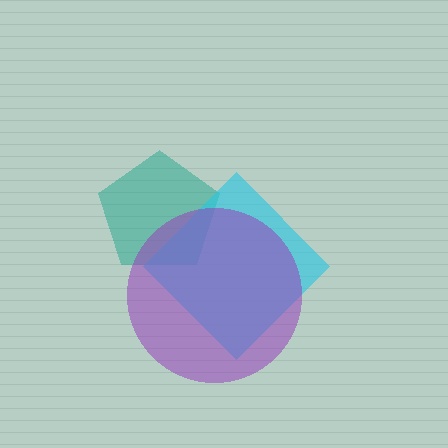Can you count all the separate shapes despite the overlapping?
Yes, there are 3 separate shapes.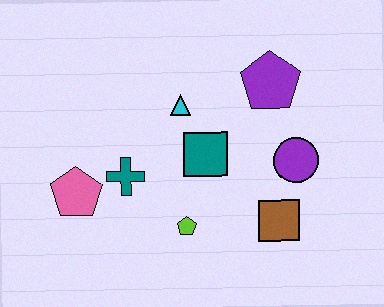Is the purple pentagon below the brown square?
No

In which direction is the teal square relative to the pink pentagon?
The teal square is to the right of the pink pentagon.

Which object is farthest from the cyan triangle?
The brown square is farthest from the cyan triangle.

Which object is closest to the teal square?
The cyan triangle is closest to the teal square.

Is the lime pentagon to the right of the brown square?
No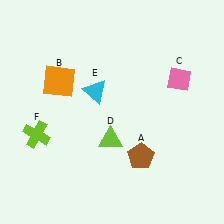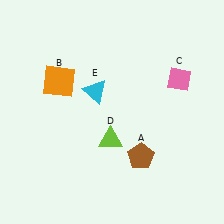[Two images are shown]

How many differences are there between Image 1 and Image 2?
There is 1 difference between the two images.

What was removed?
The lime cross (F) was removed in Image 2.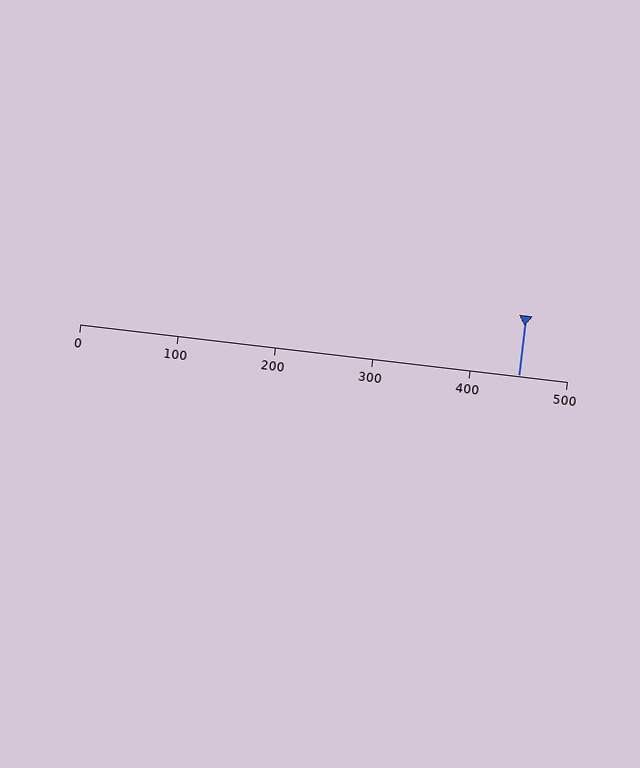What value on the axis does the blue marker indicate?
The marker indicates approximately 450.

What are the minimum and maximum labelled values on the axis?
The axis runs from 0 to 500.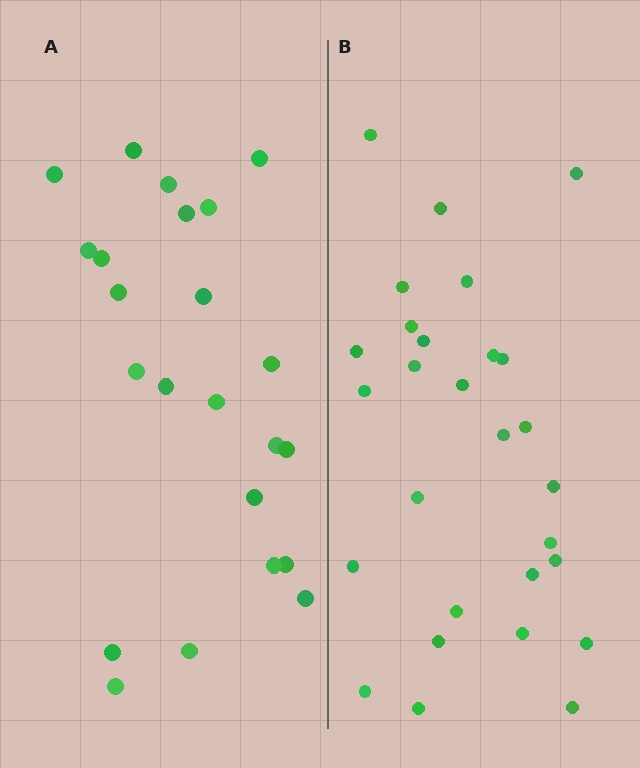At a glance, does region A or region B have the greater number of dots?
Region B (the right region) has more dots.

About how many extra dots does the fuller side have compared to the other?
Region B has about 5 more dots than region A.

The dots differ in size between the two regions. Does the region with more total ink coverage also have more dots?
No. Region A has more total ink coverage because its dots are larger, but region B actually contains more individual dots. Total area can be misleading — the number of items is what matters here.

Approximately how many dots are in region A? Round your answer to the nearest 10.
About 20 dots. (The exact count is 23, which rounds to 20.)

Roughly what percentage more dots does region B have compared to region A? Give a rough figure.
About 20% more.